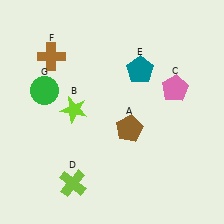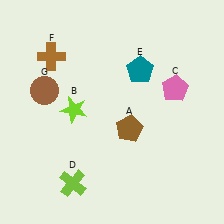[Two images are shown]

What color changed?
The circle (G) changed from green in Image 1 to brown in Image 2.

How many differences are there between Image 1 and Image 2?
There is 1 difference between the two images.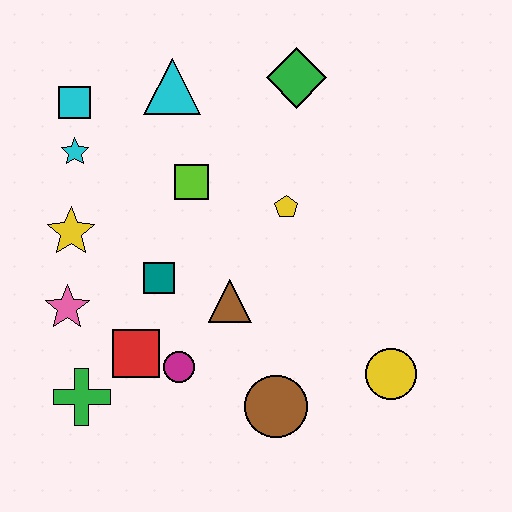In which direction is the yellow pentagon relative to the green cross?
The yellow pentagon is to the right of the green cross.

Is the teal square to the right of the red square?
Yes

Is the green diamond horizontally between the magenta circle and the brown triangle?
No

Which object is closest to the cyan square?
The cyan star is closest to the cyan square.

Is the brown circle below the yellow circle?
Yes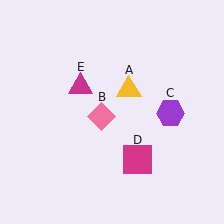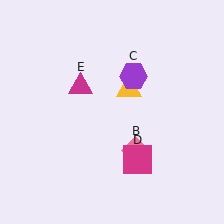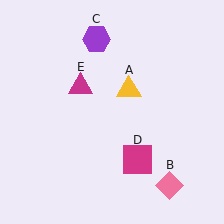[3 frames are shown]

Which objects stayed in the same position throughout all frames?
Yellow triangle (object A) and magenta square (object D) and magenta triangle (object E) remained stationary.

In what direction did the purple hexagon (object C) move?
The purple hexagon (object C) moved up and to the left.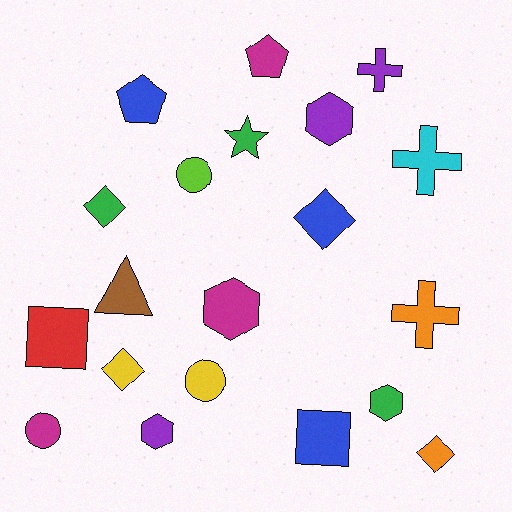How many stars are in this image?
There is 1 star.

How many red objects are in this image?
There is 1 red object.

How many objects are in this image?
There are 20 objects.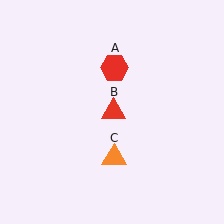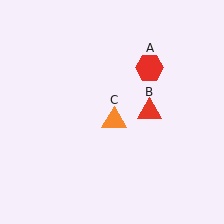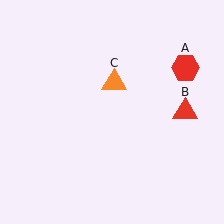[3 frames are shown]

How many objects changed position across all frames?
3 objects changed position: red hexagon (object A), red triangle (object B), orange triangle (object C).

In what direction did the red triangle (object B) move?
The red triangle (object B) moved right.